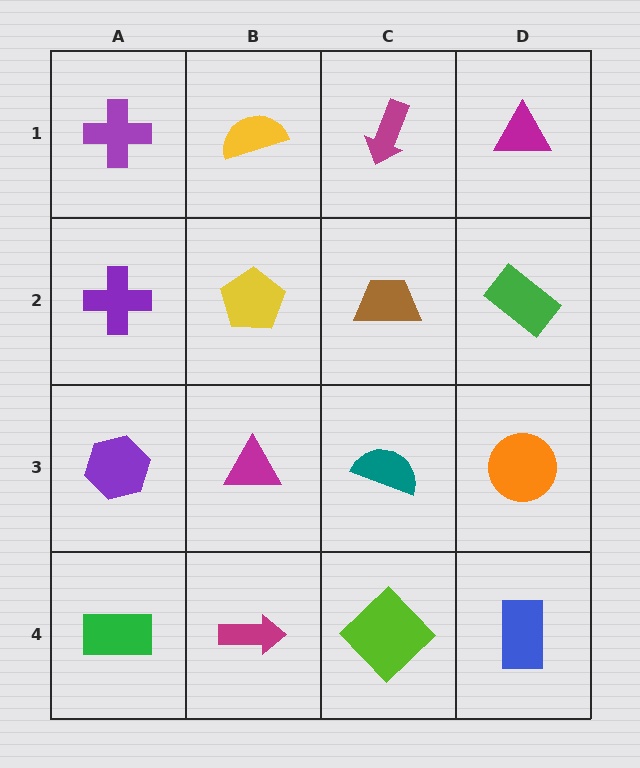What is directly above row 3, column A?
A purple cross.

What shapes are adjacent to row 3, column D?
A green rectangle (row 2, column D), a blue rectangle (row 4, column D), a teal semicircle (row 3, column C).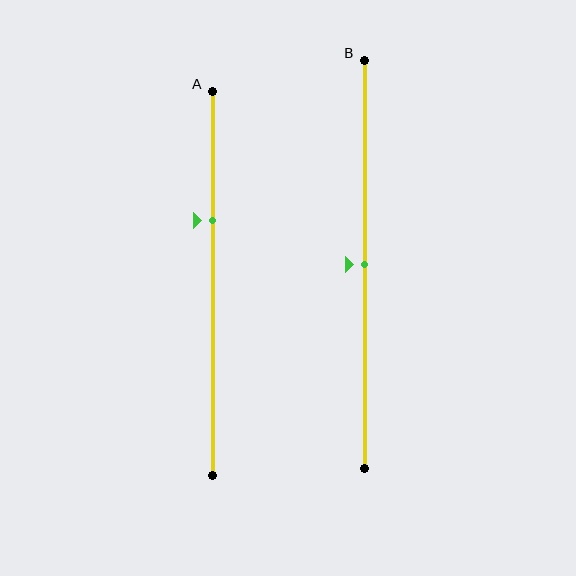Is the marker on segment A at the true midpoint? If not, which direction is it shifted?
No, the marker on segment A is shifted upward by about 16% of the segment length.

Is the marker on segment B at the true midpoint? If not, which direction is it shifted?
Yes, the marker on segment B is at the true midpoint.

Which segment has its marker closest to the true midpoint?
Segment B has its marker closest to the true midpoint.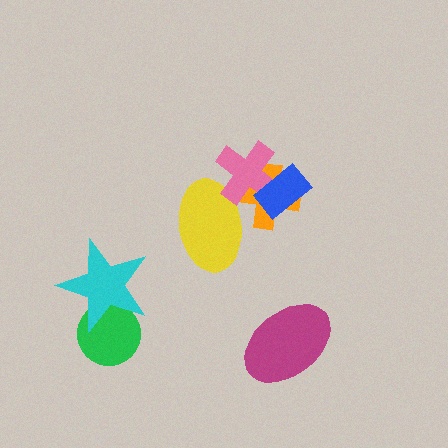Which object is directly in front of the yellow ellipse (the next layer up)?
The orange cross is directly in front of the yellow ellipse.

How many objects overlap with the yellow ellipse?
2 objects overlap with the yellow ellipse.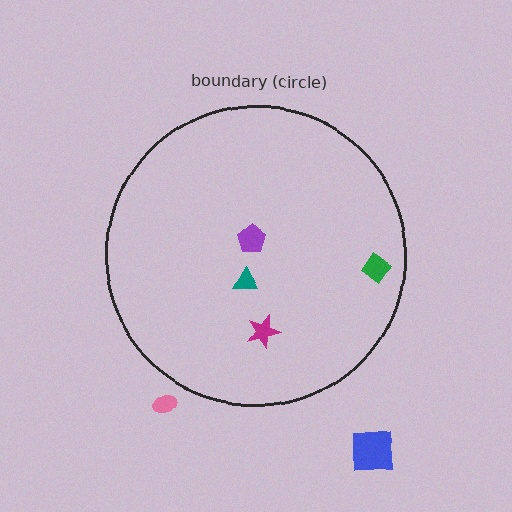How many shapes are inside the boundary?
4 inside, 2 outside.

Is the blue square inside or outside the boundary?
Outside.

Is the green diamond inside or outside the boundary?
Inside.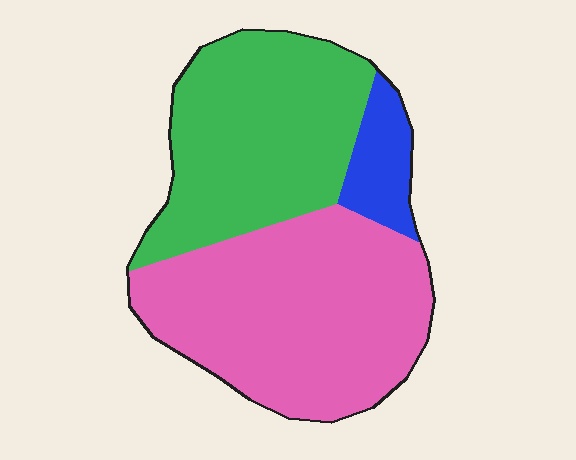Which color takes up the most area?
Pink, at roughly 50%.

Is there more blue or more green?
Green.